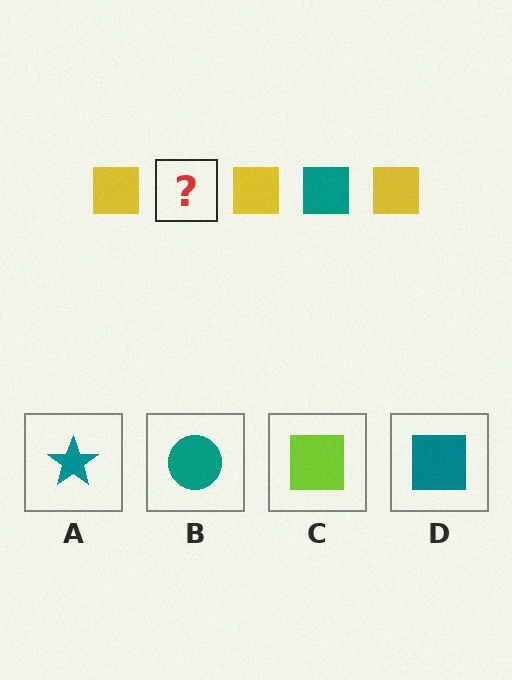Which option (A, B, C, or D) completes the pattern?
D.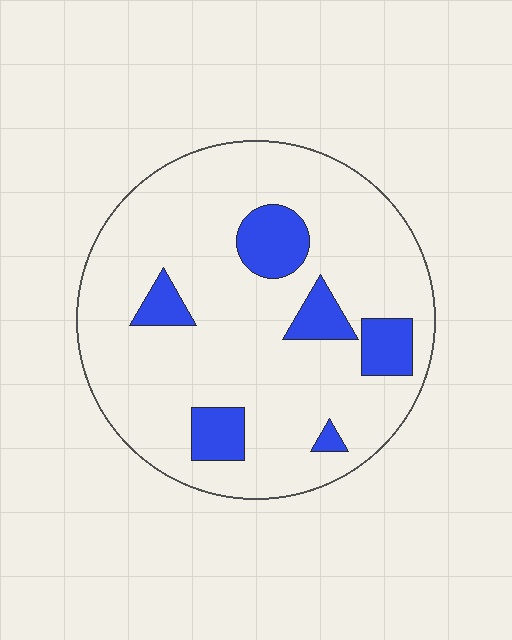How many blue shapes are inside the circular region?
6.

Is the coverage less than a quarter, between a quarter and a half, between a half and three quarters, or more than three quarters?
Less than a quarter.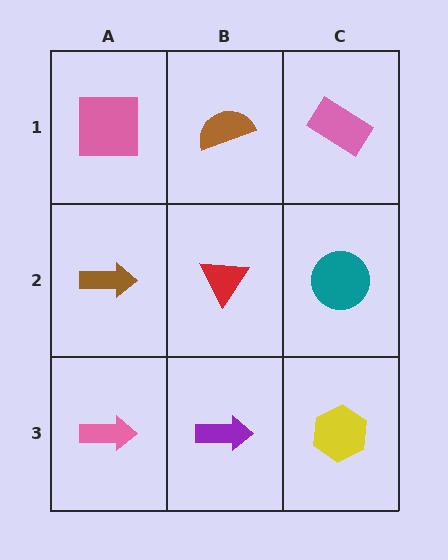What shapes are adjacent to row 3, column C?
A teal circle (row 2, column C), a purple arrow (row 3, column B).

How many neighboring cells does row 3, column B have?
3.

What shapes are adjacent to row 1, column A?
A brown arrow (row 2, column A), a brown semicircle (row 1, column B).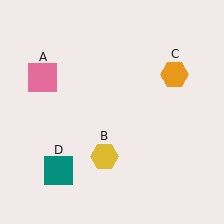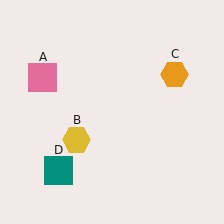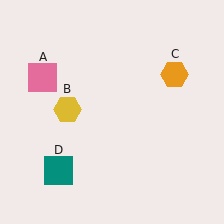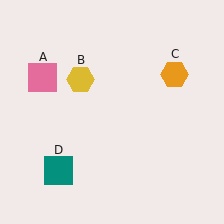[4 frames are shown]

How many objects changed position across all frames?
1 object changed position: yellow hexagon (object B).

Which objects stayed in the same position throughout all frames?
Pink square (object A) and orange hexagon (object C) and teal square (object D) remained stationary.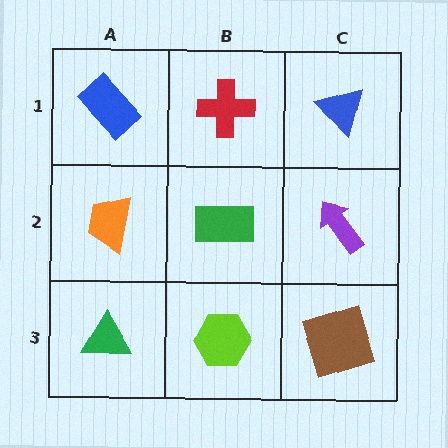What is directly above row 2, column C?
A blue triangle.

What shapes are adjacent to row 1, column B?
A green rectangle (row 2, column B), a blue rectangle (row 1, column A), a blue triangle (row 1, column C).